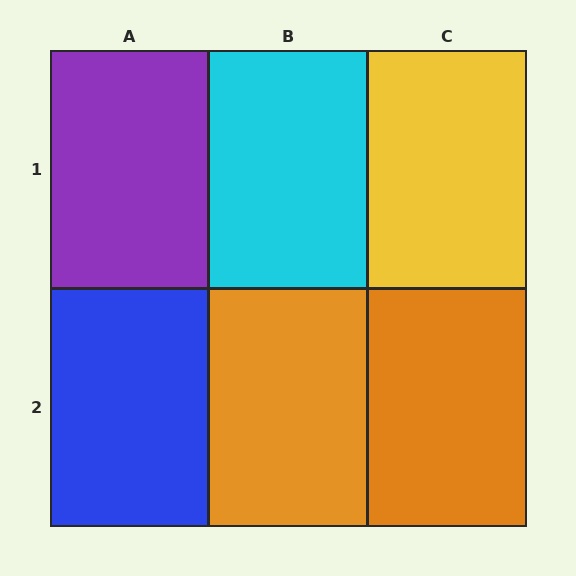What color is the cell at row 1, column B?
Cyan.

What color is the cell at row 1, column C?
Yellow.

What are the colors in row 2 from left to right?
Blue, orange, orange.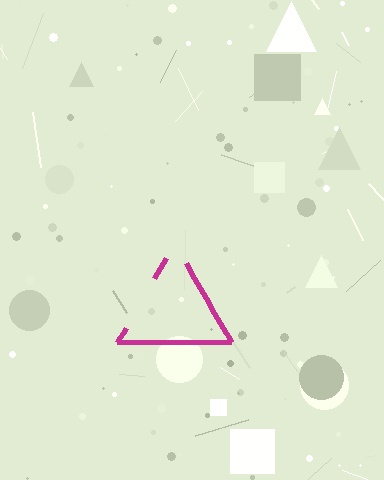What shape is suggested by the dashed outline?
The dashed outline suggests a triangle.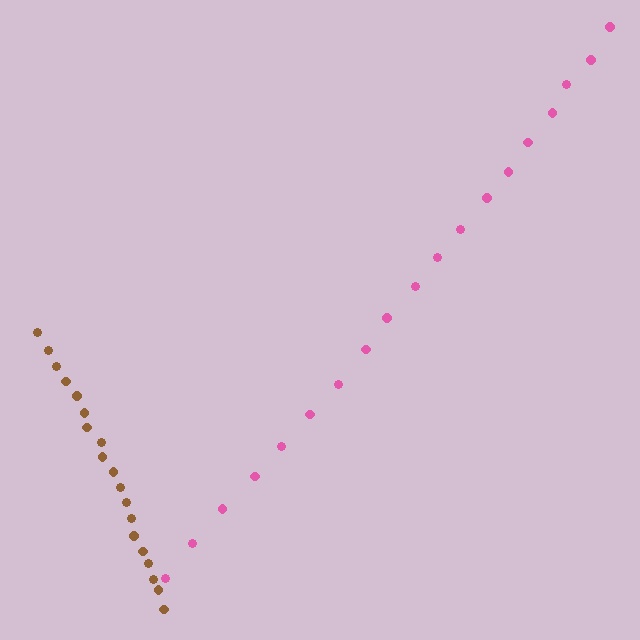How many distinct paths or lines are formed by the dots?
There are 2 distinct paths.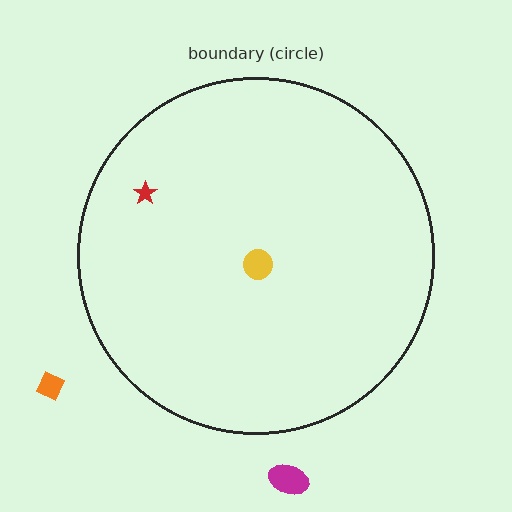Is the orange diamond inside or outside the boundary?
Outside.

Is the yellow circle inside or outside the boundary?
Inside.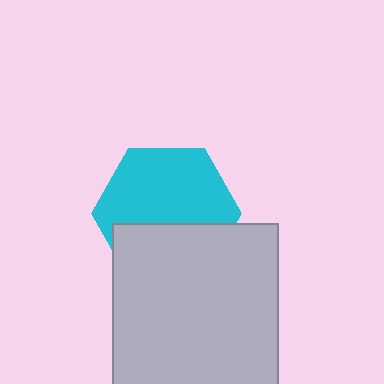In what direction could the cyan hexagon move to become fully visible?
The cyan hexagon could move up. That would shift it out from behind the light gray square entirely.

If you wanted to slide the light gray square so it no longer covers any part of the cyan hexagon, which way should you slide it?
Slide it down — that is the most direct way to separate the two shapes.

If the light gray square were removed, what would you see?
You would see the complete cyan hexagon.